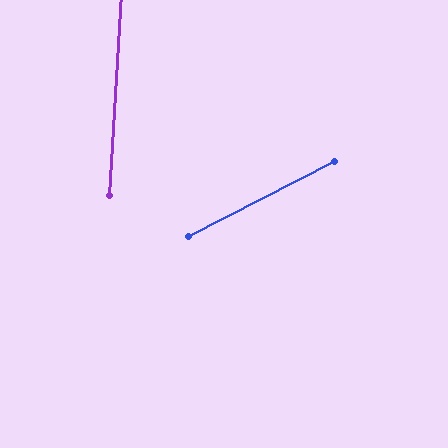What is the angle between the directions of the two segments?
Approximately 59 degrees.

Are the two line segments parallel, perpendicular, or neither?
Neither parallel nor perpendicular — they differ by about 59°.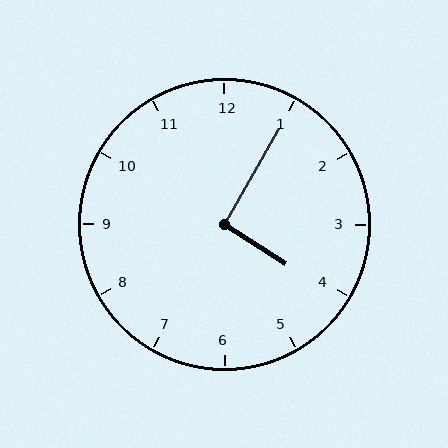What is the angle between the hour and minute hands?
Approximately 92 degrees.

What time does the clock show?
4:05.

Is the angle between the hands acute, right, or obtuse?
It is right.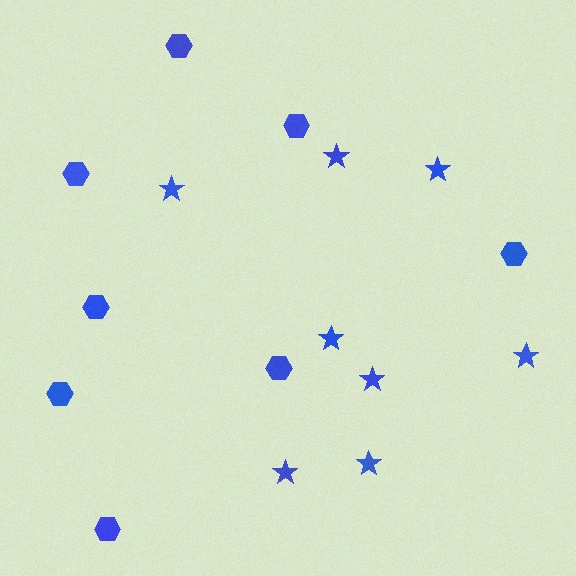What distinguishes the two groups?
There are 2 groups: one group of stars (8) and one group of hexagons (8).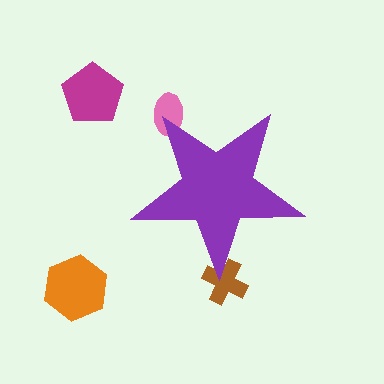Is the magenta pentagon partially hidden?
No, the magenta pentagon is fully visible.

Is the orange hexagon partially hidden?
No, the orange hexagon is fully visible.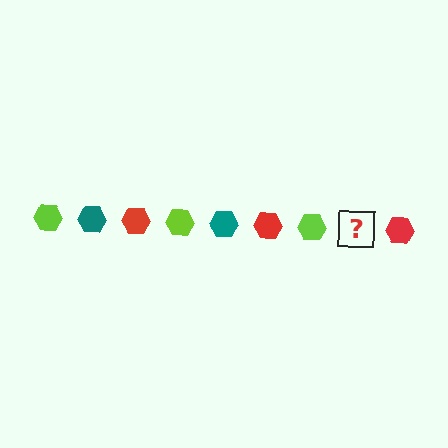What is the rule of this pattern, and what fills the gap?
The rule is that the pattern cycles through lime, teal, red hexagons. The gap should be filled with a teal hexagon.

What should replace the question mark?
The question mark should be replaced with a teal hexagon.